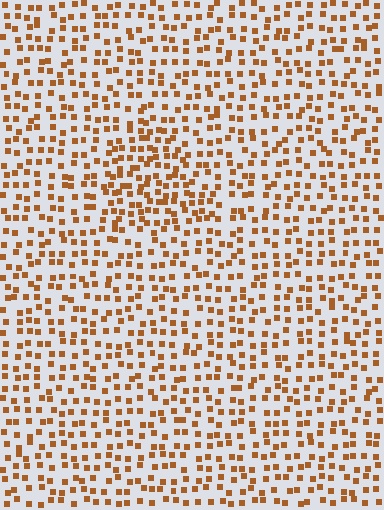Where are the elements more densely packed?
The elements are more densely packed inside the triangle boundary.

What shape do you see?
I see a triangle.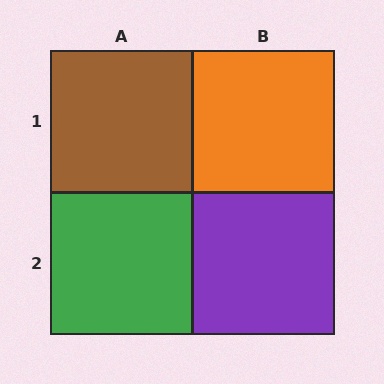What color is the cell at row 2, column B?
Purple.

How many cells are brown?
1 cell is brown.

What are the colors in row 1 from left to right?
Brown, orange.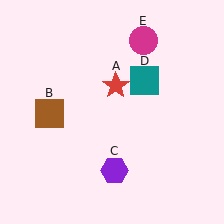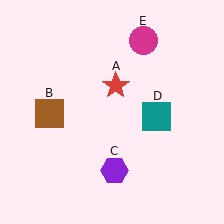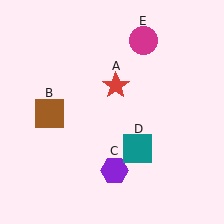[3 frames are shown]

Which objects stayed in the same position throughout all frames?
Red star (object A) and brown square (object B) and purple hexagon (object C) and magenta circle (object E) remained stationary.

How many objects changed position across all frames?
1 object changed position: teal square (object D).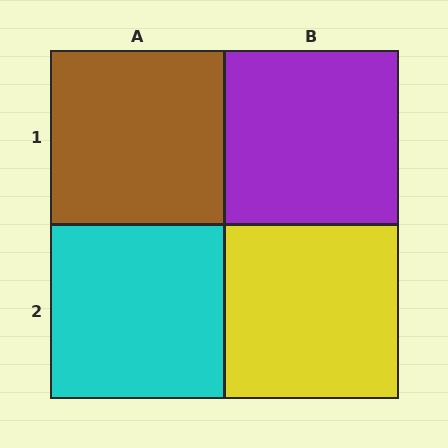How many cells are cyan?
1 cell is cyan.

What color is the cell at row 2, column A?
Cyan.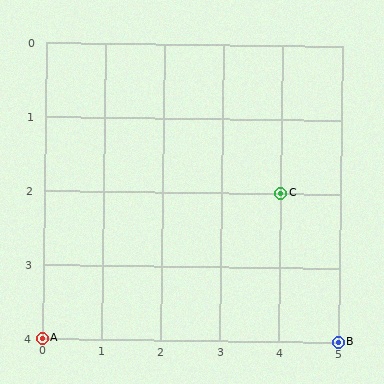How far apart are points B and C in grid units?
Points B and C are 1 column and 2 rows apart (about 2.2 grid units diagonally).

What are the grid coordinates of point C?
Point C is at grid coordinates (4, 2).